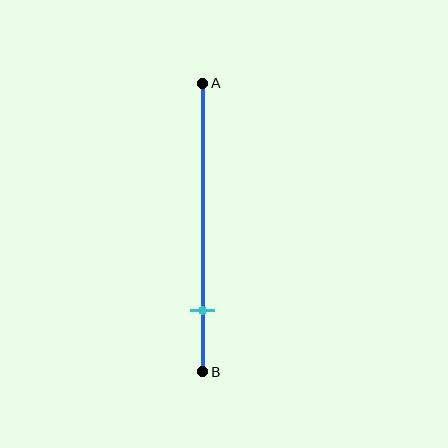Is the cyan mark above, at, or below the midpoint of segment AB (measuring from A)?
The cyan mark is below the midpoint of segment AB.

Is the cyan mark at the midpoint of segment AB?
No, the mark is at about 80% from A, not at the 50% midpoint.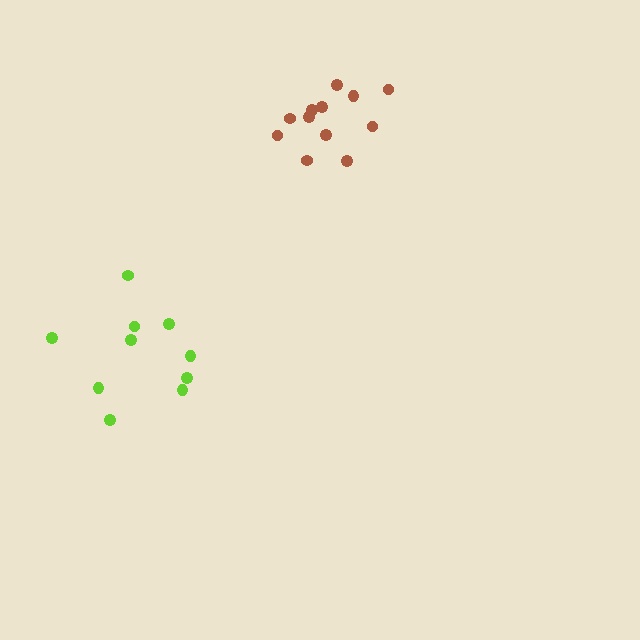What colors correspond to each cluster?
The clusters are colored: lime, brown.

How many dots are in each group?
Group 1: 10 dots, Group 2: 12 dots (22 total).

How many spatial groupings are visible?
There are 2 spatial groupings.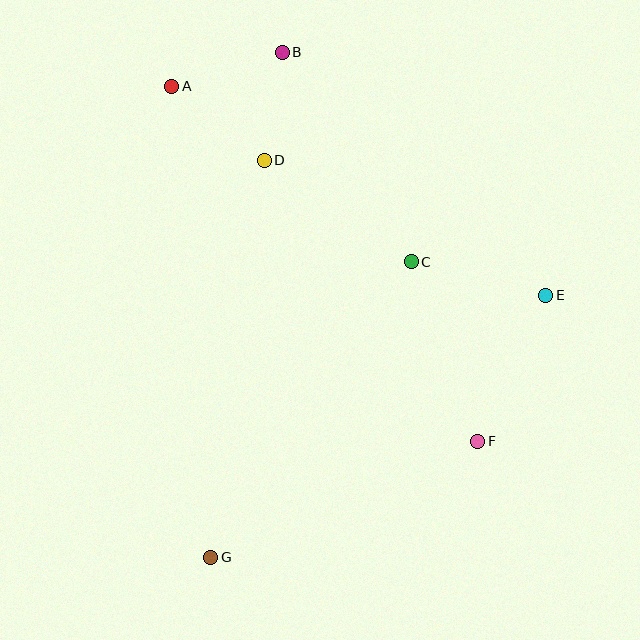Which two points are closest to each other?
Points B and D are closest to each other.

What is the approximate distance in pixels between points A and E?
The distance between A and E is approximately 428 pixels.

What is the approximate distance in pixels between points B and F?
The distance between B and F is approximately 435 pixels.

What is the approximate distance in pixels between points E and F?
The distance between E and F is approximately 161 pixels.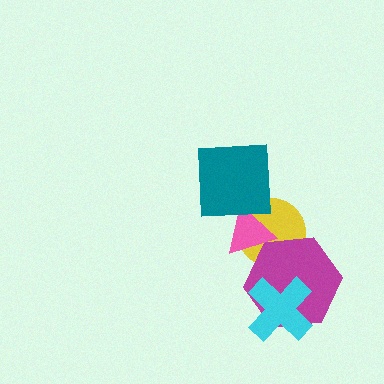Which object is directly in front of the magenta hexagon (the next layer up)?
The pink triangle is directly in front of the magenta hexagon.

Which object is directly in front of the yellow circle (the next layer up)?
The magenta hexagon is directly in front of the yellow circle.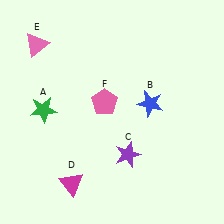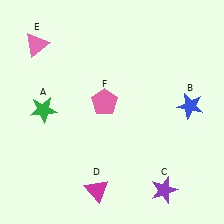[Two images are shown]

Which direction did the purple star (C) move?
The purple star (C) moved right.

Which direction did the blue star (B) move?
The blue star (B) moved right.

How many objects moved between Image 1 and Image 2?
3 objects moved between the two images.